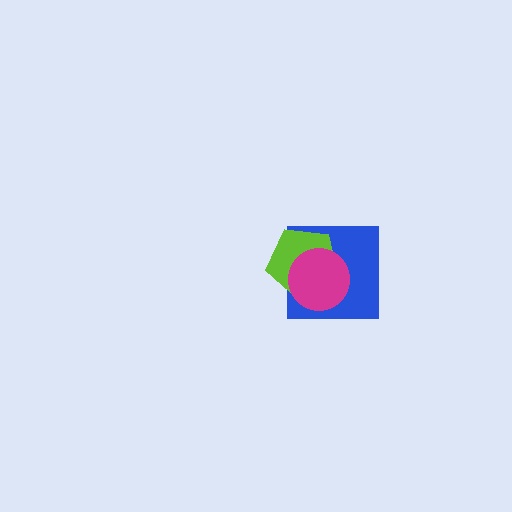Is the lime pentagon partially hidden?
Yes, it is partially covered by another shape.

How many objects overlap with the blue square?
2 objects overlap with the blue square.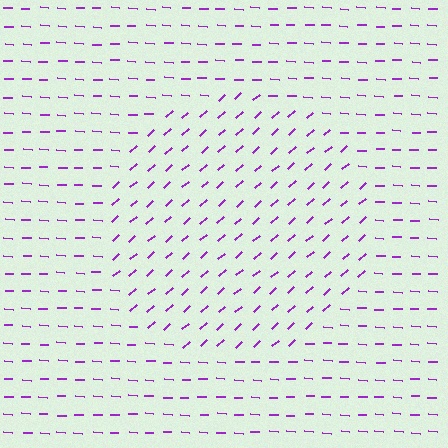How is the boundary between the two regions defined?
The boundary is defined purely by a change in line orientation (approximately 45 degrees difference). All lines are the same color and thickness.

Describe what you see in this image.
The image is filled with small purple line segments. A circle region in the image has lines oriented differently from the surrounding lines, creating a visible texture boundary.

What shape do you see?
I see a circle.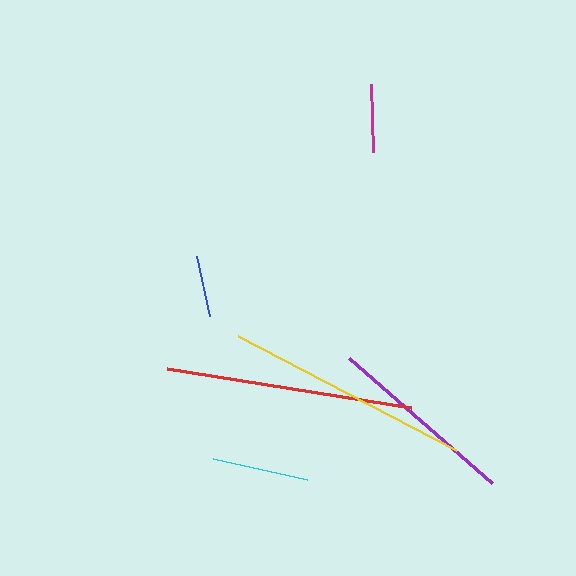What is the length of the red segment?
The red segment is approximately 247 pixels long.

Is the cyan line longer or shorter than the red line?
The red line is longer than the cyan line.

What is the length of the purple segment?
The purple segment is approximately 190 pixels long.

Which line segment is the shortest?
The blue line is the shortest at approximately 61 pixels.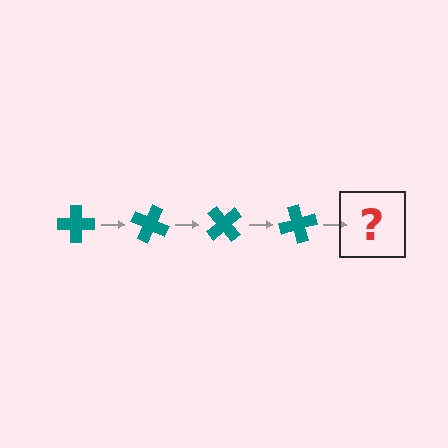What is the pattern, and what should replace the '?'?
The pattern is that the cross rotates 25 degrees each step. The '?' should be a teal cross rotated 100 degrees.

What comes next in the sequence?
The next element should be a teal cross rotated 100 degrees.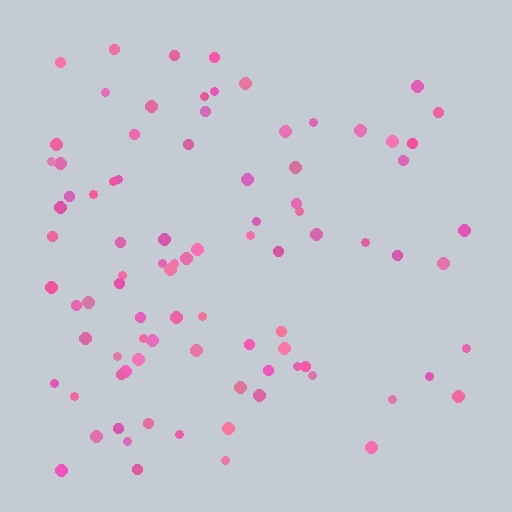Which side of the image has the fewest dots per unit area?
The right.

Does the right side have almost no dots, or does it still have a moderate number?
Still a moderate number, just noticeably fewer than the left.